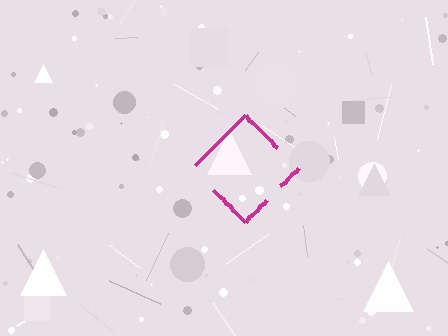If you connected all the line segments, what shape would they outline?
They would outline a diamond.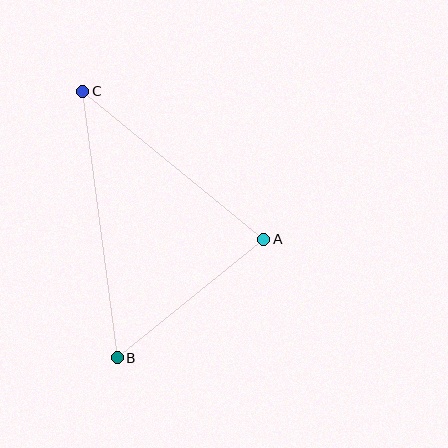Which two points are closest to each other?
Points A and B are closest to each other.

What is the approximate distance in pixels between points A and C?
The distance between A and C is approximately 234 pixels.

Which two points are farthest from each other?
Points B and C are farthest from each other.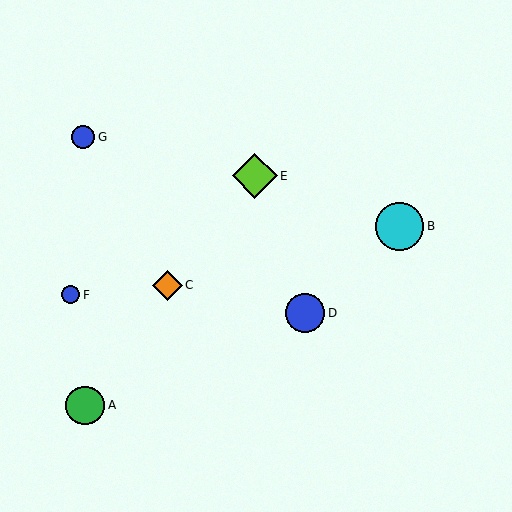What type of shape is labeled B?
Shape B is a cyan circle.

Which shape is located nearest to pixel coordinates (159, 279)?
The orange diamond (labeled C) at (167, 285) is nearest to that location.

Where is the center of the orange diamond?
The center of the orange diamond is at (167, 285).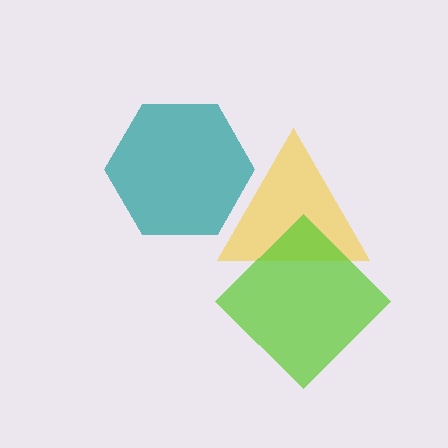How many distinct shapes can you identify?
There are 3 distinct shapes: a teal hexagon, a yellow triangle, a lime diamond.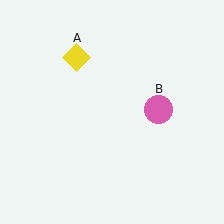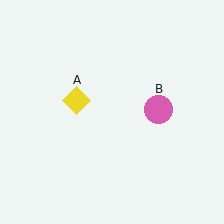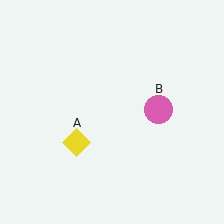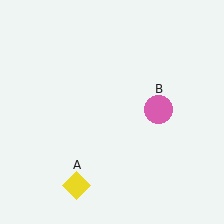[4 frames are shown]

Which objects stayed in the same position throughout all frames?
Pink circle (object B) remained stationary.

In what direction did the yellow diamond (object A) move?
The yellow diamond (object A) moved down.